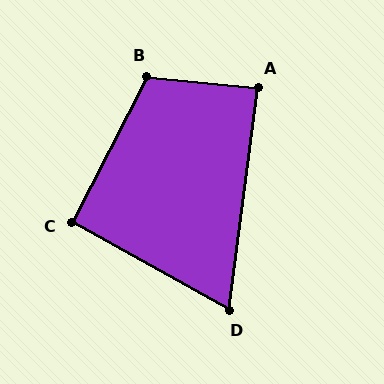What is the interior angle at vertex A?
Approximately 88 degrees (approximately right).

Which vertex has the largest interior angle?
B, at approximately 112 degrees.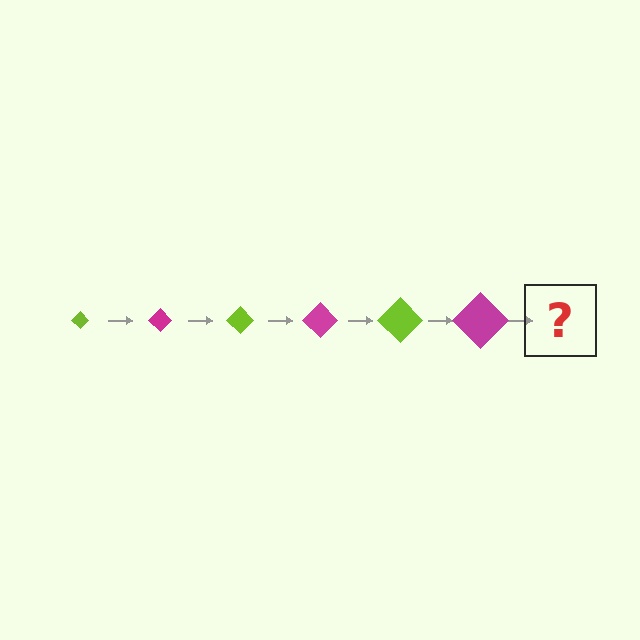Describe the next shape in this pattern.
It should be a lime diamond, larger than the previous one.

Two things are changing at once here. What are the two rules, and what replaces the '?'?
The two rules are that the diamond grows larger each step and the color cycles through lime and magenta. The '?' should be a lime diamond, larger than the previous one.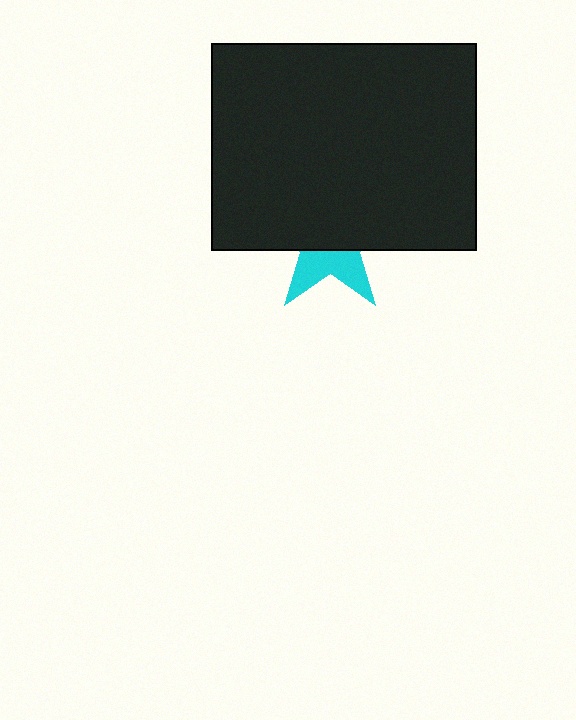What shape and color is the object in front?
The object in front is a black rectangle.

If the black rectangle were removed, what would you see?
You would see the complete cyan star.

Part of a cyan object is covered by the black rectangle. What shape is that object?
It is a star.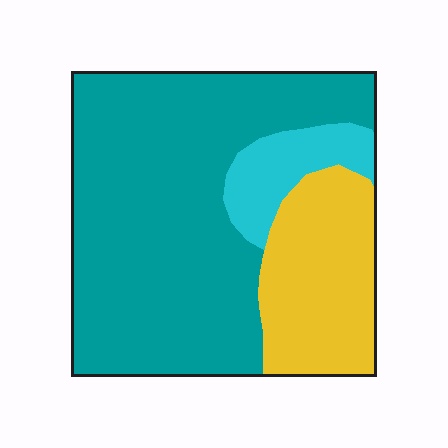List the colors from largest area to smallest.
From largest to smallest: teal, yellow, cyan.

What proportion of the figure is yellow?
Yellow covers about 25% of the figure.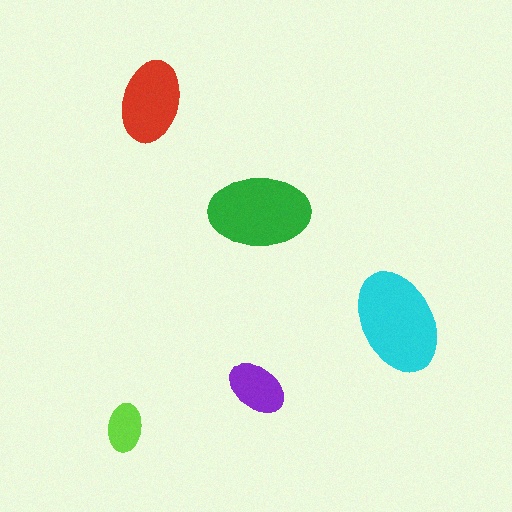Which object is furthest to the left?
The lime ellipse is leftmost.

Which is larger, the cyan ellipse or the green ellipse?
The cyan one.